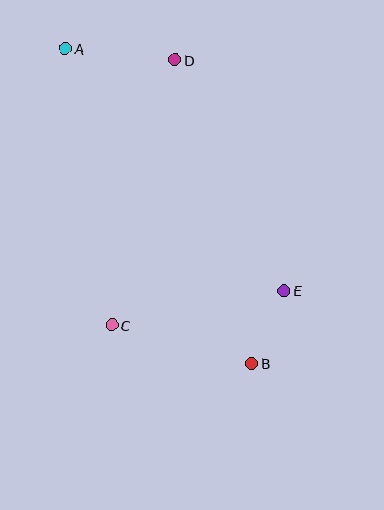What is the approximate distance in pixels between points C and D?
The distance between C and D is approximately 273 pixels.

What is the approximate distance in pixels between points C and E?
The distance between C and E is approximately 176 pixels.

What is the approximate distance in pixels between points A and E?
The distance between A and E is approximately 326 pixels.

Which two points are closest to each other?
Points B and E are closest to each other.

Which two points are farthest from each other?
Points A and B are farthest from each other.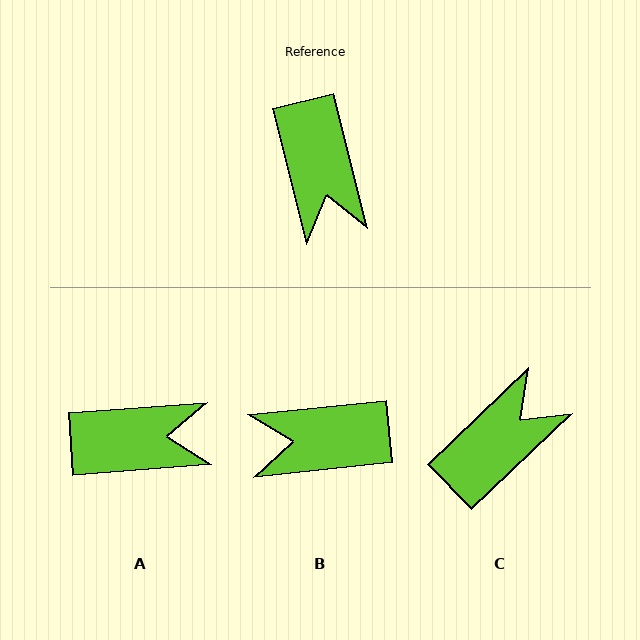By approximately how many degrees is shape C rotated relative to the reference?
Approximately 120 degrees counter-clockwise.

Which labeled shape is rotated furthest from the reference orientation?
C, about 120 degrees away.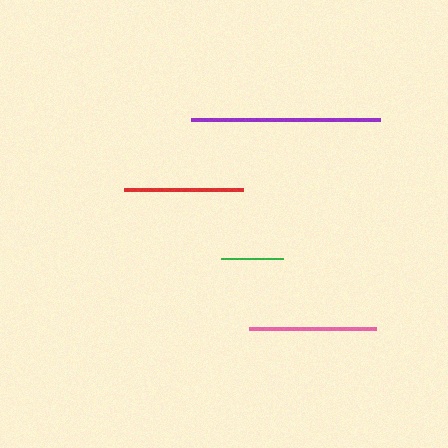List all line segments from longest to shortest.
From longest to shortest: purple, pink, red, green.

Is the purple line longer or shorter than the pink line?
The purple line is longer than the pink line.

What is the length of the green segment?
The green segment is approximately 62 pixels long.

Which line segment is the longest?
The purple line is the longest at approximately 189 pixels.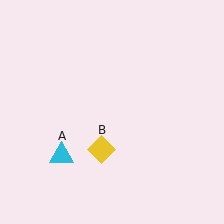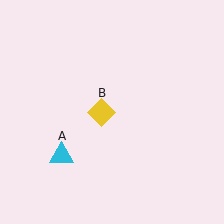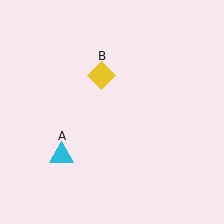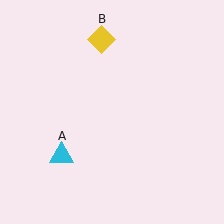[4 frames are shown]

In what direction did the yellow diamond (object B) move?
The yellow diamond (object B) moved up.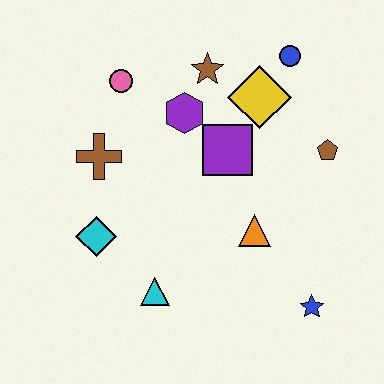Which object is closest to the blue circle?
The yellow diamond is closest to the blue circle.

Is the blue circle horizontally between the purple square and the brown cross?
No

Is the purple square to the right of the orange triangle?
No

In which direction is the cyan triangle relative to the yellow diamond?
The cyan triangle is below the yellow diamond.